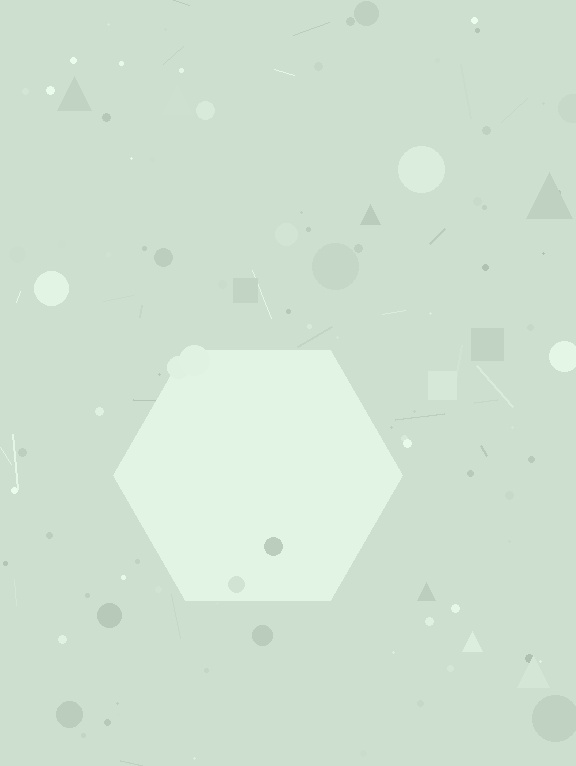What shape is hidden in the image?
A hexagon is hidden in the image.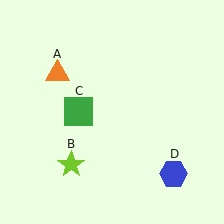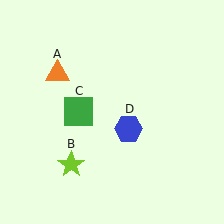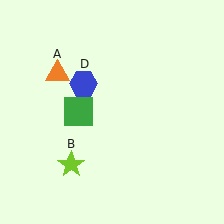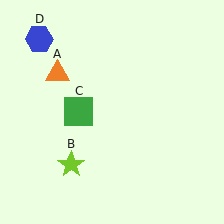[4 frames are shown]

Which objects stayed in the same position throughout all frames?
Orange triangle (object A) and lime star (object B) and green square (object C) remained stationary.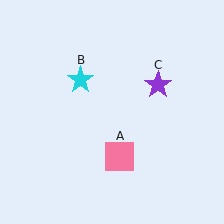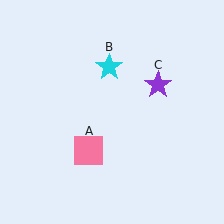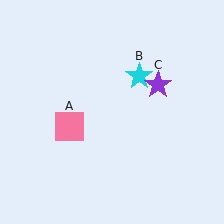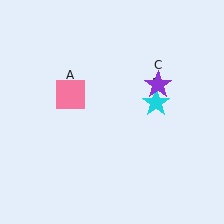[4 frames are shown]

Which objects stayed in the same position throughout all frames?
Purple star (object C) remained stationary.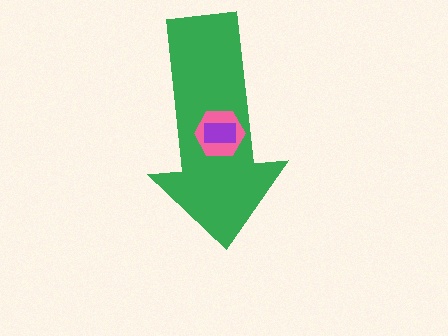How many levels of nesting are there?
3.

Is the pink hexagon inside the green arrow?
Yes.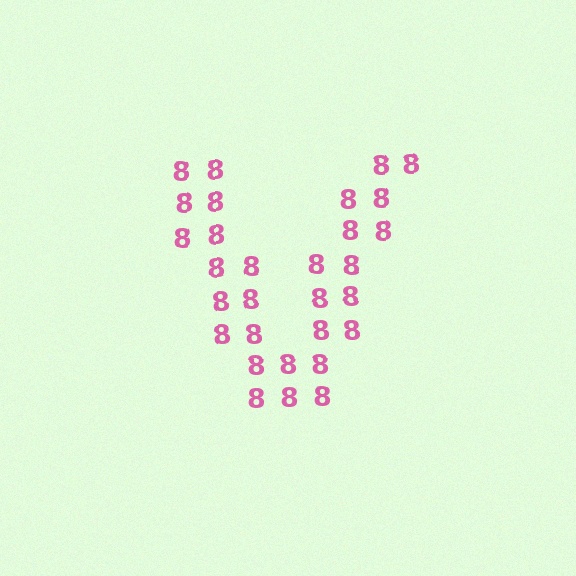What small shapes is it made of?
It is made of small digit 8's.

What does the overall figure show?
The overall figure shows the letter V.